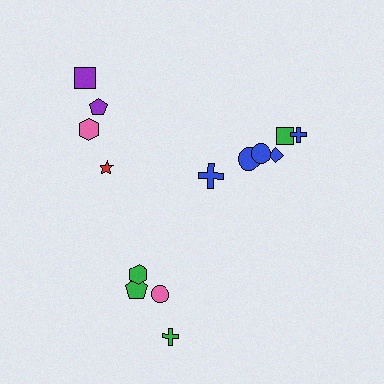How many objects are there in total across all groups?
There are 14 objects.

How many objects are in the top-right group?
There are 6 objects.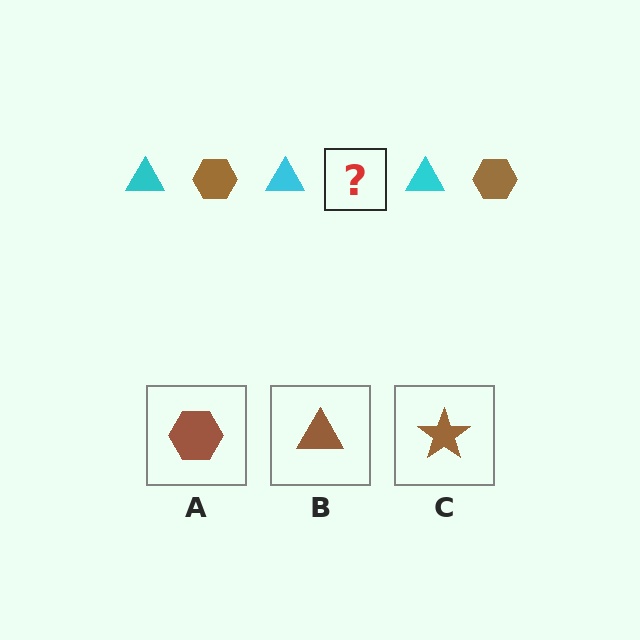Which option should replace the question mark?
Option A.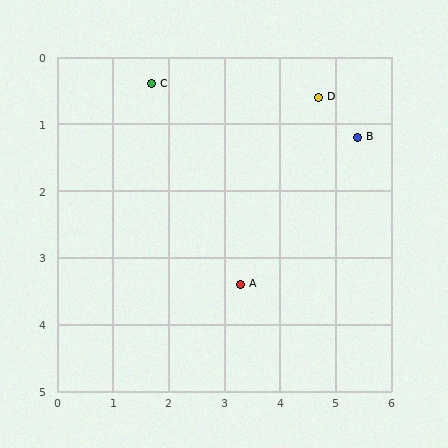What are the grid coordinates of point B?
Point B is at approximately (5.4, 1.2).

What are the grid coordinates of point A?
Point A is at approximately (3.3, 3.4).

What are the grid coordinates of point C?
Point C is at approximately (1.7, 0.4).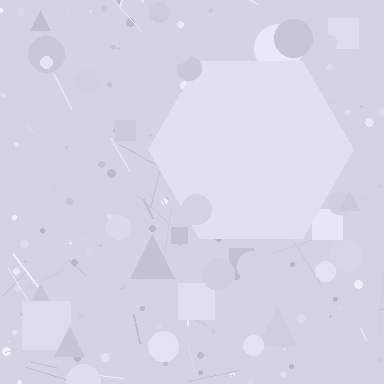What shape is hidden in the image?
A hexagon is hidden in the image.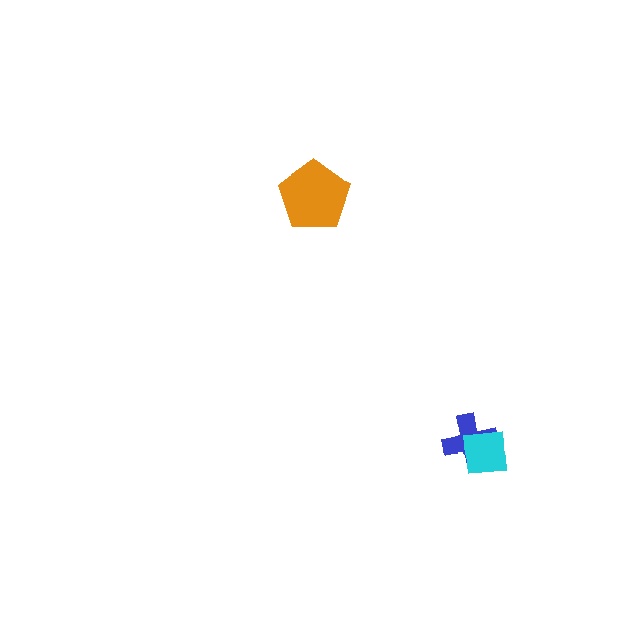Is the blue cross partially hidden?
Yes, it is partially covered by another shape.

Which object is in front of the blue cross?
The cyan square is in front of the blue cross.